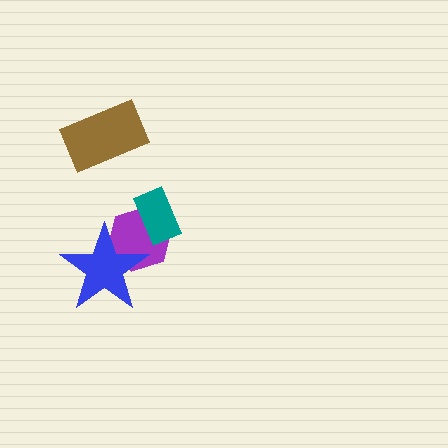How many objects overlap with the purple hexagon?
2 objects overlap with the purple hexagon.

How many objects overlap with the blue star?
1 object overlaps with the blue star.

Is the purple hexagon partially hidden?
Yes, it is partially covered by another shape.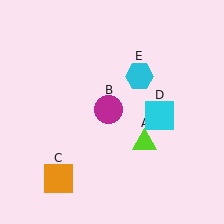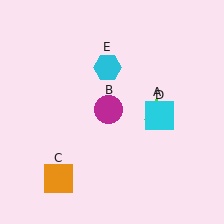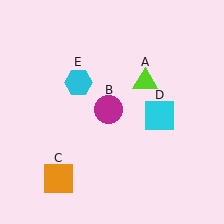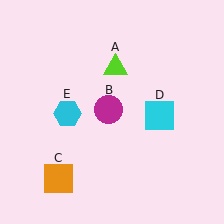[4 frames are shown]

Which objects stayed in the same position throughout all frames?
Magenta circle (object B) and orange square (object C) and cyan square (object D) remained stationary.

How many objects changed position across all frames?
2 objects changed position: lime triangle (object A), cyan hexagon (object E).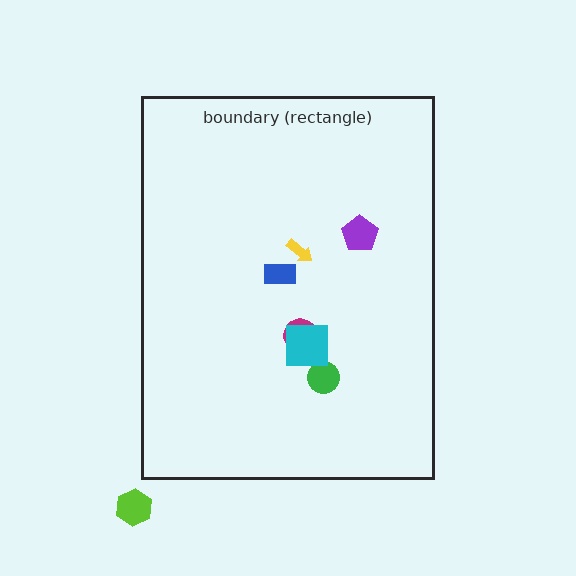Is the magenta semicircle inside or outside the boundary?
Inside.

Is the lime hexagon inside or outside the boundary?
Outside.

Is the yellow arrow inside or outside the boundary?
Inside.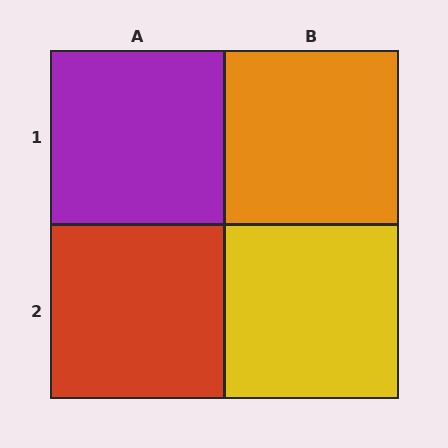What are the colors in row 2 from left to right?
Red, yellow.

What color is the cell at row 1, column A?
Purple.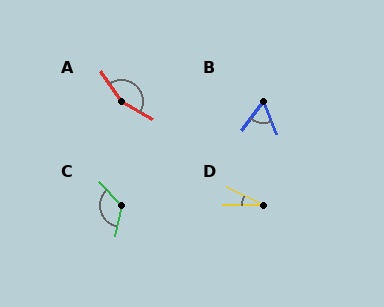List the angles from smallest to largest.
D (26°), B (60°), C (125°), A (154°).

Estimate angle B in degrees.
Approximately 60 degrees.